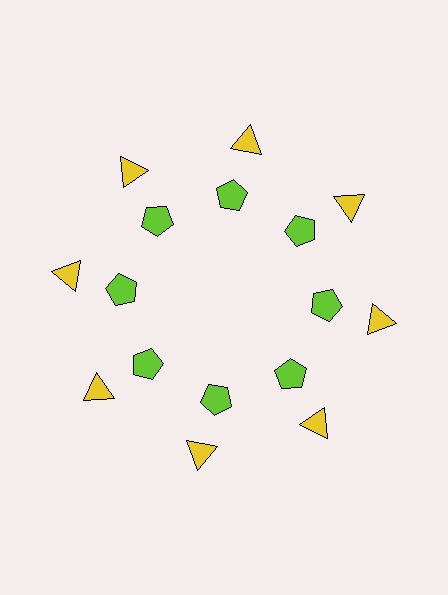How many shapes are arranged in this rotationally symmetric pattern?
There are 16 shapes, arranged in 8 groups of 2.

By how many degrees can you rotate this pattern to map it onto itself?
The pattern maps onto itself every 45 degrees of rotation.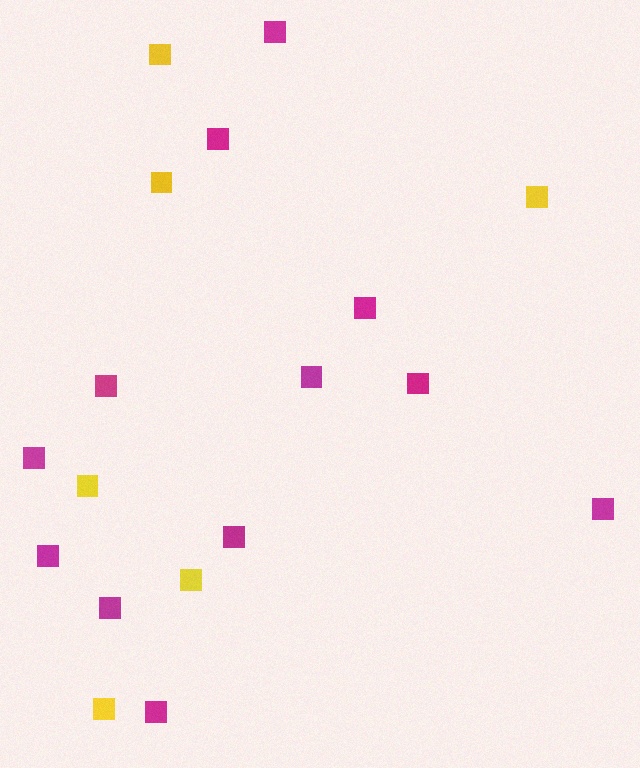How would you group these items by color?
There are 2 groups: one group of magenta squares (12) and one group of yellow squares (6).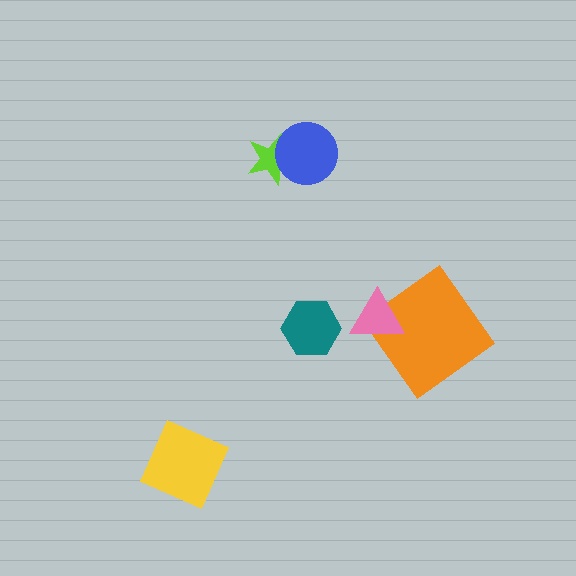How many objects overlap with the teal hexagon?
0 objects overlap with the teal hexagon.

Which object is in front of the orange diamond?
The pink triangle is in front of the orange diamond.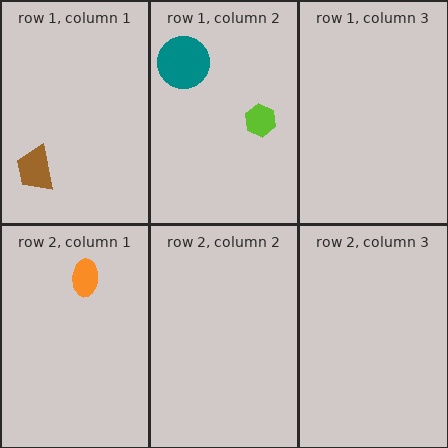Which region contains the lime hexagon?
The row 1, column 2 region.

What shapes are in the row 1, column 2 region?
The lime hexagon, the teal circle.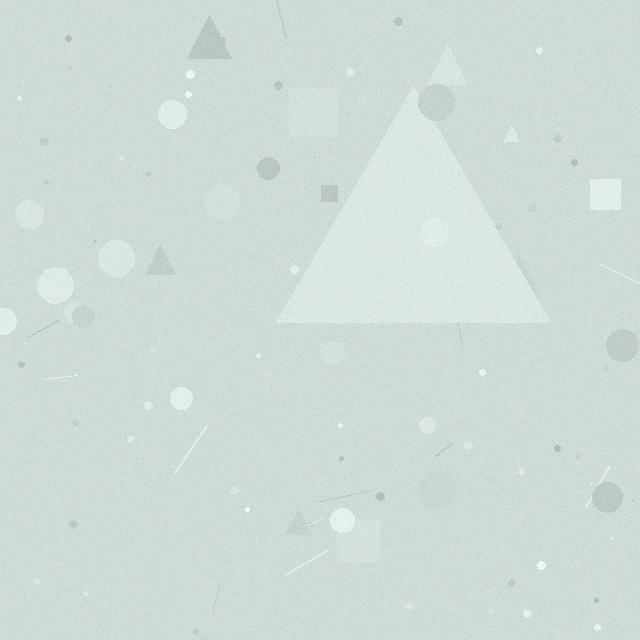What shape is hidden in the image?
A triangle is hidden in the image.